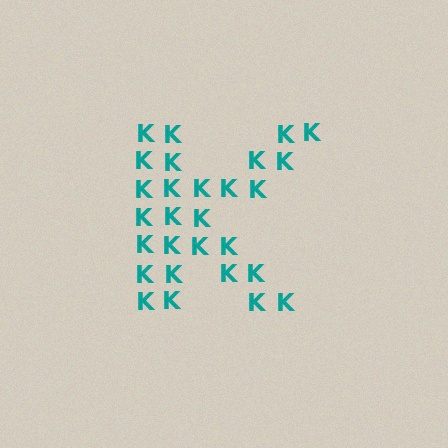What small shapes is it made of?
It is made of small letter K's.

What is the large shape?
The large shape is the letter K.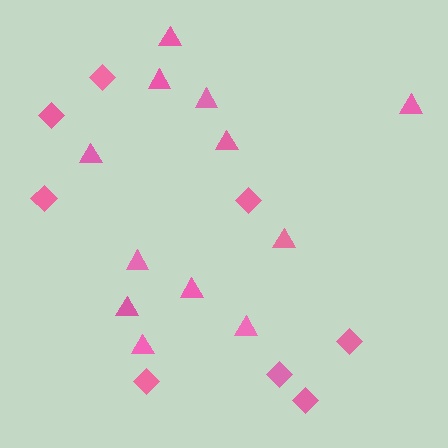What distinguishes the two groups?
There are 2 groups: one group of triangles (12) and one group of diamonds (8).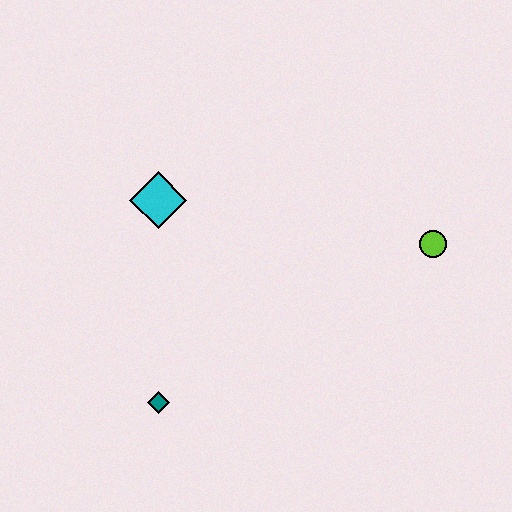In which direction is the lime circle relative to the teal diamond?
The lime circle is to the right of the teal diamond.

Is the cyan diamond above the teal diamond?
Yes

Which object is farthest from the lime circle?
The teal diamond is farthest from the lime circle.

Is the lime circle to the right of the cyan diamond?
Yes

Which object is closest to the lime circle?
The cyan diamond is closest to the lime circle.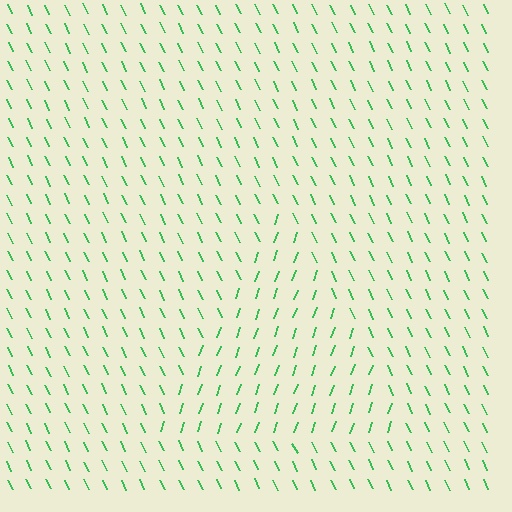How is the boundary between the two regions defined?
The boundary is defined purely by a change in line orientation (approximately 45 degrees difference). All lines are the same color and thickness.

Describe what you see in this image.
The image is filled with small green line segments. A triangle region in the image has lines oriented differently from the surrounding lines, creating a visible texture boundary.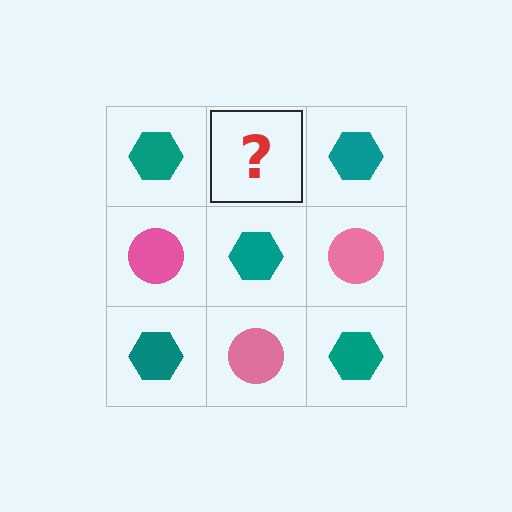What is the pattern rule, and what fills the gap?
The rule is that it alternates teal hexagon and pink circle in a checkerboard pattern. The gap should be filled with a pink circle.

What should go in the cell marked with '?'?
The missing cell should contain a pink circle.